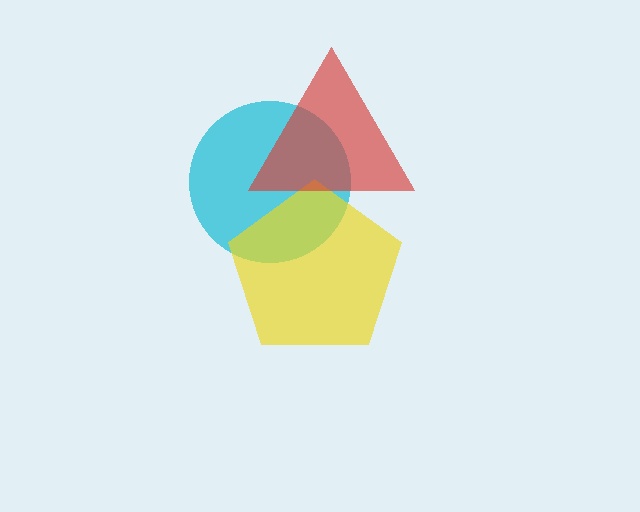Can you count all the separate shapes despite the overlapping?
Yes, there are 3 separate shapes.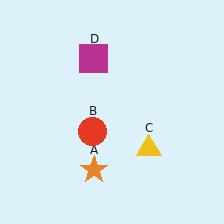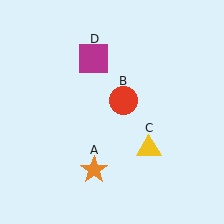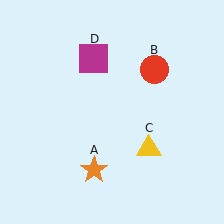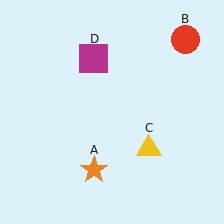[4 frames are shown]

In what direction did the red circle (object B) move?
The red circle (object B) moved up and to the right.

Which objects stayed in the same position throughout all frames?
Orange star (object A) and yellow triangle (object C) and magenta square (object D) remained stationary.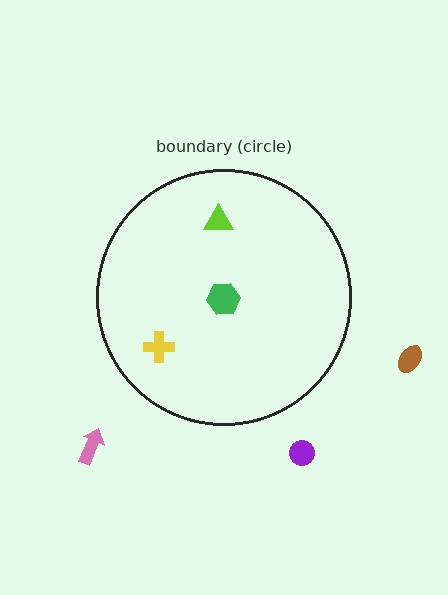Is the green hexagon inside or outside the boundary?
Inside.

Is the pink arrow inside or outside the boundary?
Outside.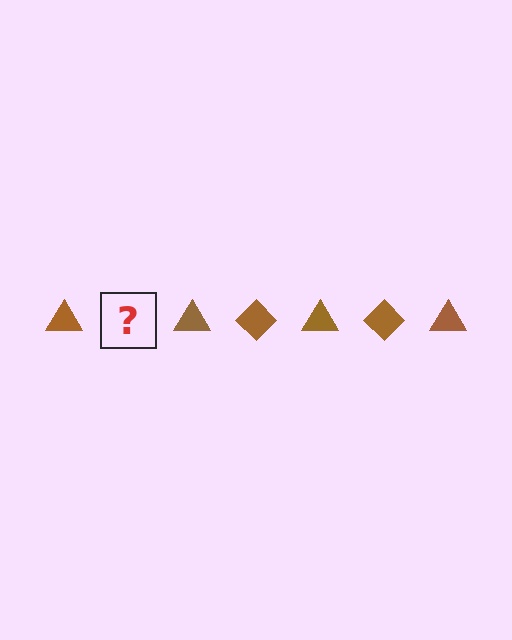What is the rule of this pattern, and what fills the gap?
The rule is that the pattern cycles through triangle, diamond shapes in brown. The gap should be filled with a brown diamond.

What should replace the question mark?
The question mark should be replaced with a brown diamond.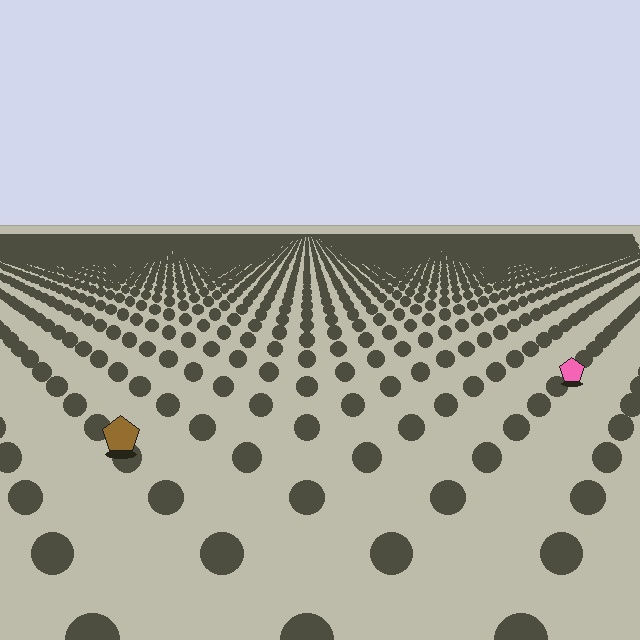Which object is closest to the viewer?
The brown pentagon is closest. The texture marks near it are larger and more spread out.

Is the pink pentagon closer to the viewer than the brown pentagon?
No. The brown pentagon is closer — you can tell from the texture gradient: the ground texture is coarser near it.